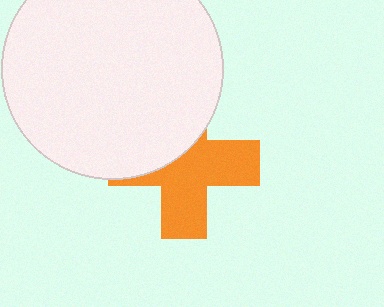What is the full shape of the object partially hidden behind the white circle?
The partially hidden object is an orange cross.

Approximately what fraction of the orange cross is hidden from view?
Roughly 42% of the orange cross is hidden behind the white circle.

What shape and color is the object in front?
The object in front is a white circle.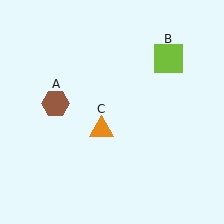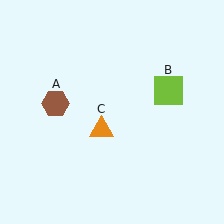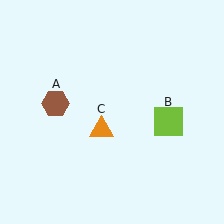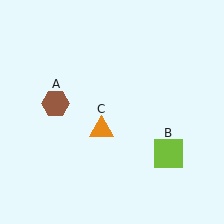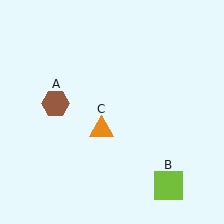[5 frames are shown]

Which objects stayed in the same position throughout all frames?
Brown hexagon (object A) and orange triangle (object C) remained stationary.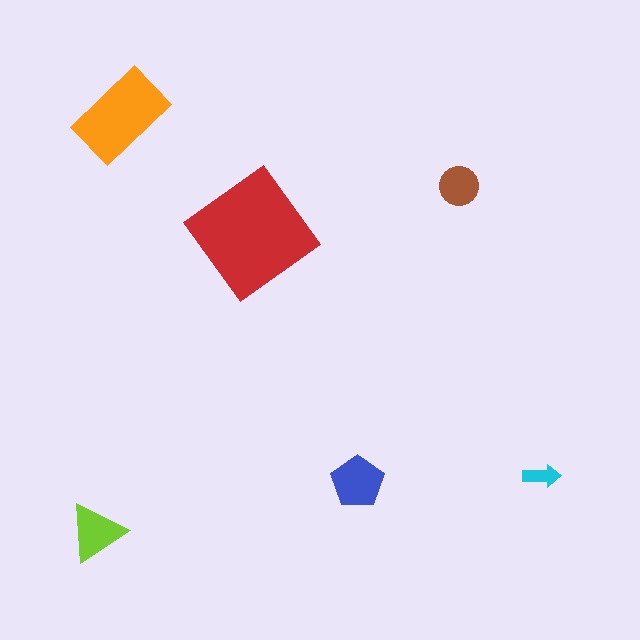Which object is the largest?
The red diamond.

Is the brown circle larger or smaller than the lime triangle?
Smaller.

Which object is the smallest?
The cyan arrow.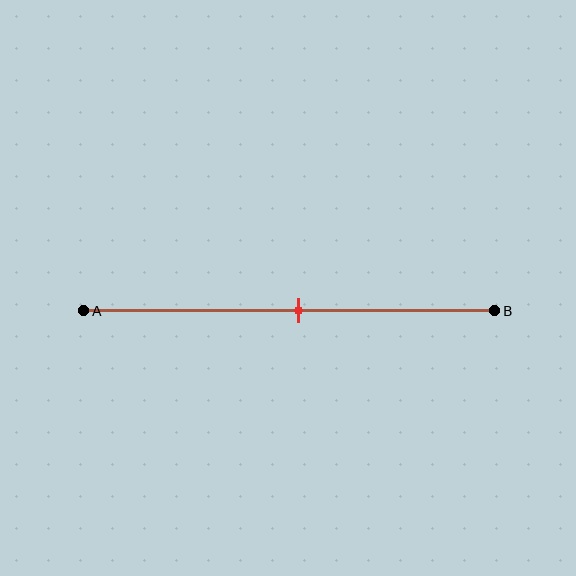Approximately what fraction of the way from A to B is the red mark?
The red mark is approximately 50% of the way from A to B.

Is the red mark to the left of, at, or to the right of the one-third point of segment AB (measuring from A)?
The red mark is to the right of the one-third point of segment AB.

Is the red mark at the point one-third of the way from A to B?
No, the mark is at about 50% from A, not at the 33% one-third point.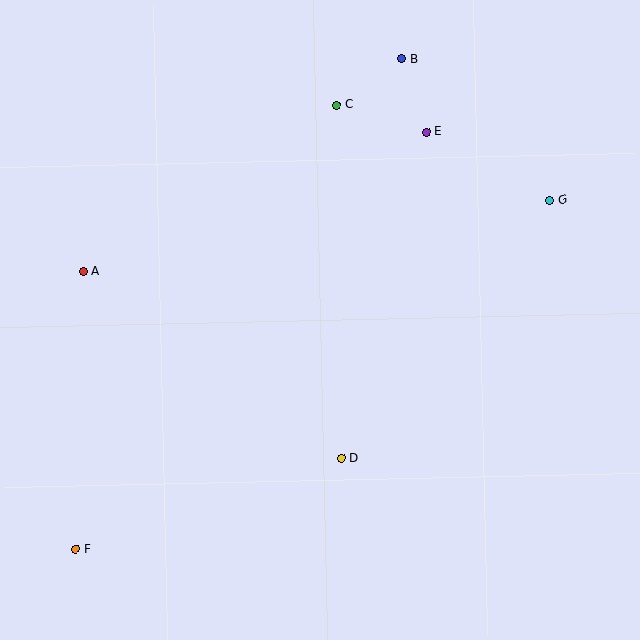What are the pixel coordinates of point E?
Point E is at (426, 132).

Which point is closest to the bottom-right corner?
Point D is closest to the bottom-right corner.